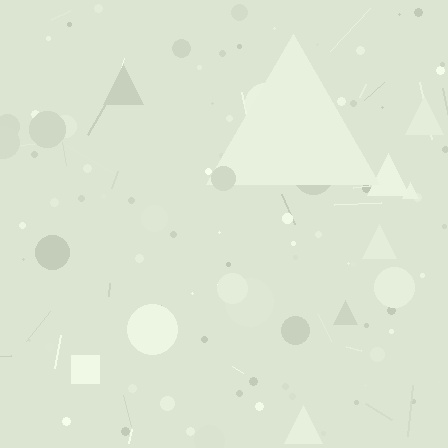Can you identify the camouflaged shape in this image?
The camouflaged shape is a triangle.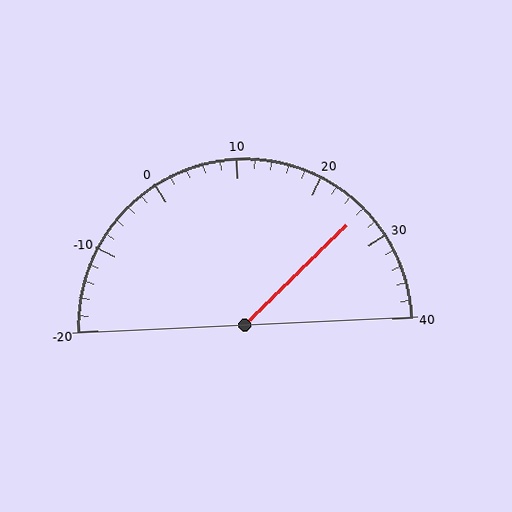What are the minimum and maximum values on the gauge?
The gauge ranges from -20 to 40.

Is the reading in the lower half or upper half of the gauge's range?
The reading is in the upper half of the range (-20 to 40).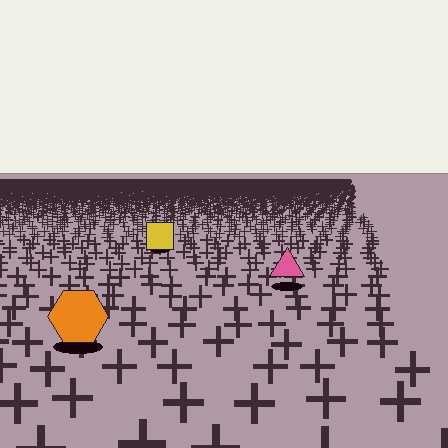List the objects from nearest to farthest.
From nearest to farthest: the orange hexagon, the pink triangle, the yellow square.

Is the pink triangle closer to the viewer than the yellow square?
Yes. The pink triangle is closer — you can tell from the texture gradient: the ground texture is coarser near it.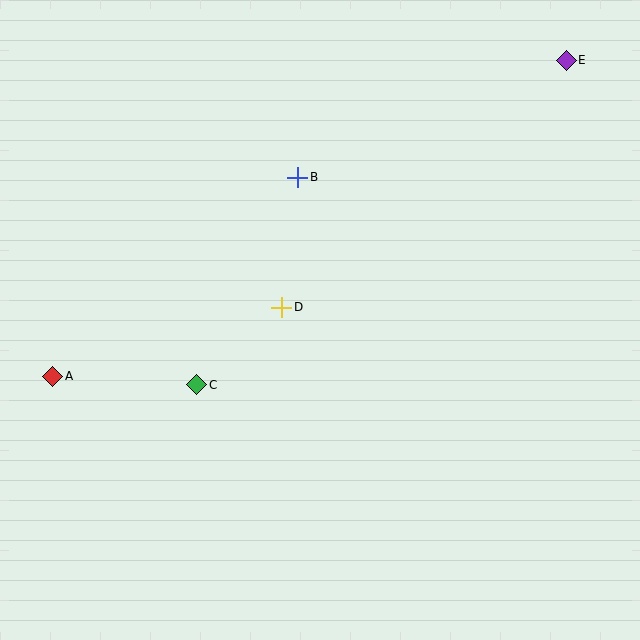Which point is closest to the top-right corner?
Point E is closest to the top-right corner.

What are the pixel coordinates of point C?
Point C is at (197, 385).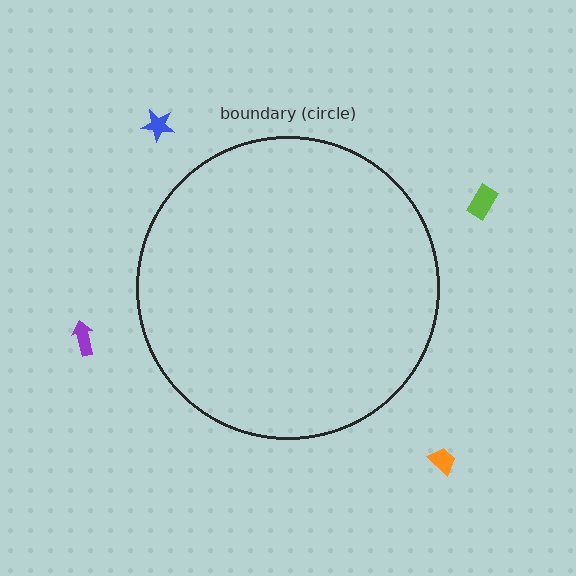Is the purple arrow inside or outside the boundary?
Outside.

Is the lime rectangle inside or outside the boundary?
Outside.